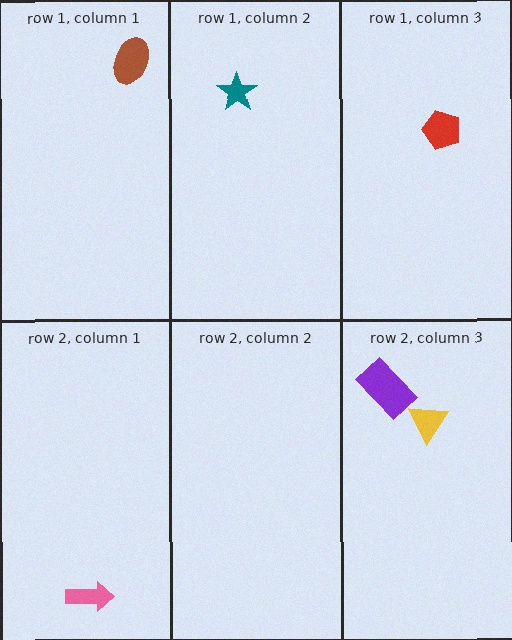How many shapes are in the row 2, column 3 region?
2.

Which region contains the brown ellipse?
The row 1, column 1 region.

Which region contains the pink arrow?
The row 2, column 1 region.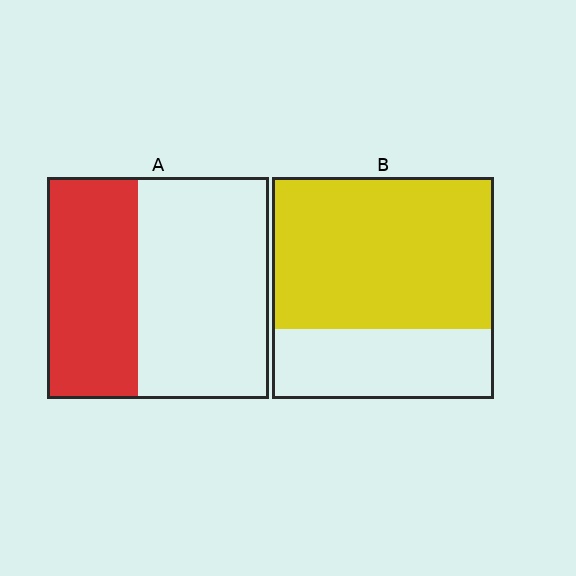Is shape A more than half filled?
No.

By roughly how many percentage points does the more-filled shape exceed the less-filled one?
By roughly 25 percentage points (B over A).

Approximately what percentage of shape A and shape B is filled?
A is approximately 40% and B is approximately 70%.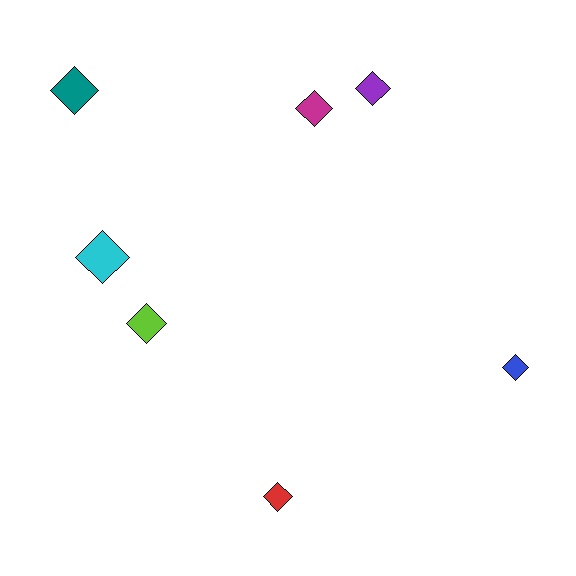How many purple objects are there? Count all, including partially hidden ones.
There is 1 purple object.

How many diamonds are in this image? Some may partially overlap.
There are 7 diamonds.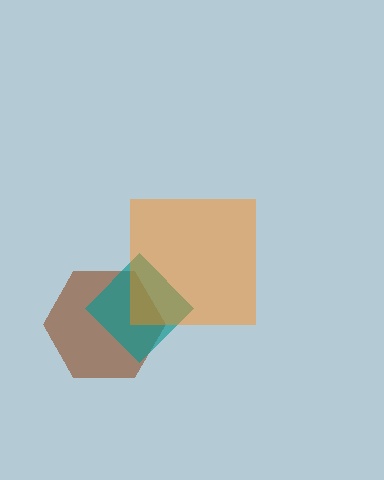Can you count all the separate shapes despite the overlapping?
Yes, there are 3 separate shapes.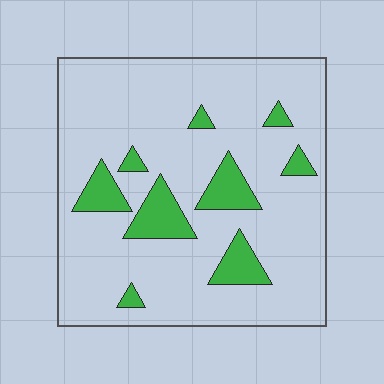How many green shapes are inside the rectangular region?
9.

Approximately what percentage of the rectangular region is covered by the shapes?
Approximately 15%.